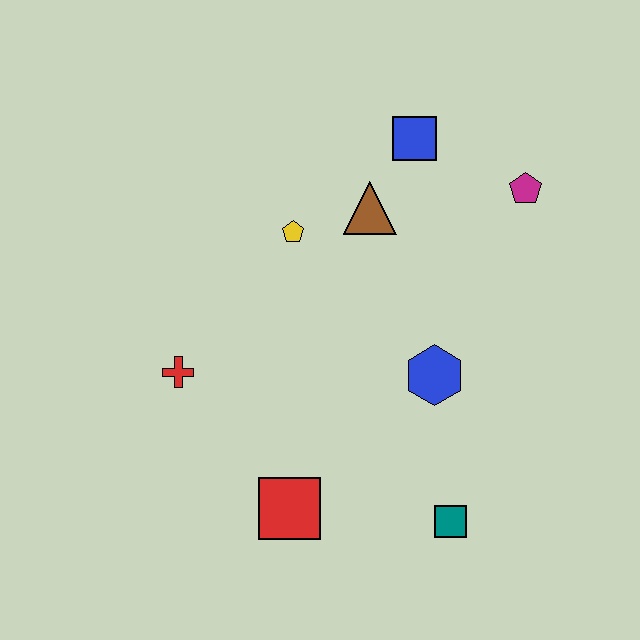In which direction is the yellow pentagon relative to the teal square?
The yellow pentagon is above the teal square.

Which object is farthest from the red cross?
The magenta pentagon is farthest from the red cross.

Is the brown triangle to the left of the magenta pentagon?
Yes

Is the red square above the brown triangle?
No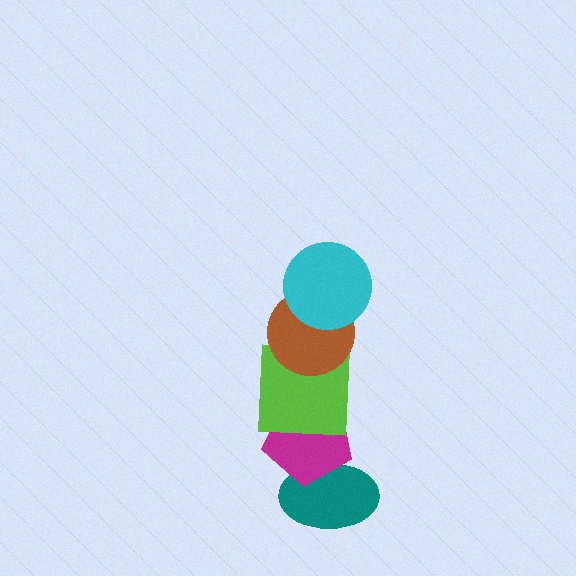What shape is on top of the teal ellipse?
The magenta pentagon is on top of the teal ellipse.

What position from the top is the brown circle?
The brown circle is 2nd from the top.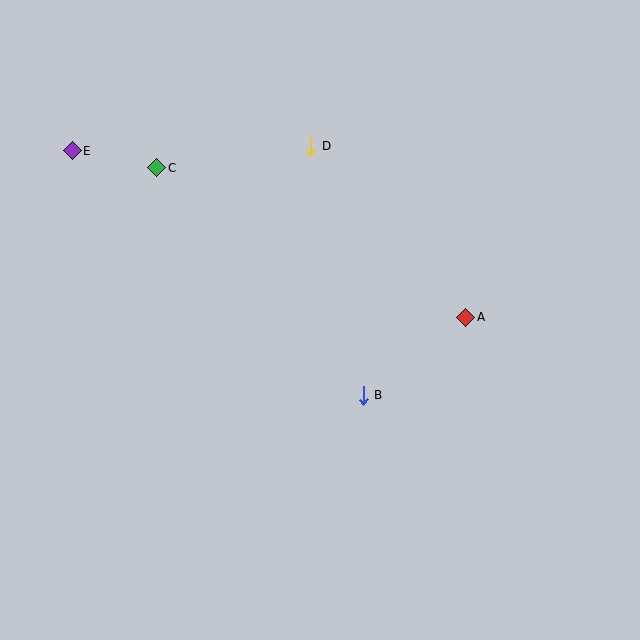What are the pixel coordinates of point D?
Point D is at (311, 146).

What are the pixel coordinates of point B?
Point B is at (363, 395).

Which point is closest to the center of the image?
Point B at (363, 395) is closest to the center.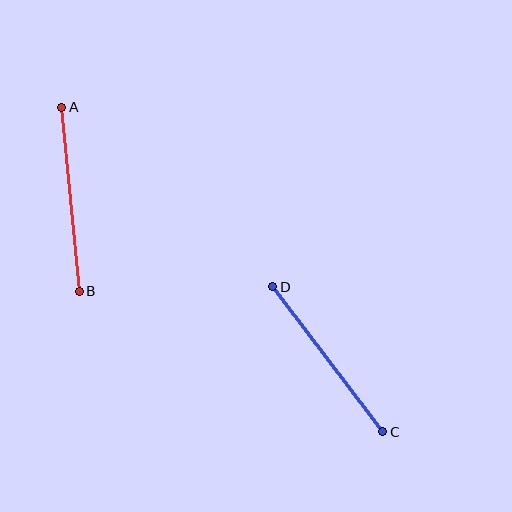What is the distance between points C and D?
The distance is approximately 182 pixels.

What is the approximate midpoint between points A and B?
The midpoint is at approximately (71, 199) pixels.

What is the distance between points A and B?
The distance is approximately 185 pixels.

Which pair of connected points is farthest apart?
Points A and B are farthest apart.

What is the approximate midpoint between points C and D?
The midpoint is at approximately (328, 359) pixels.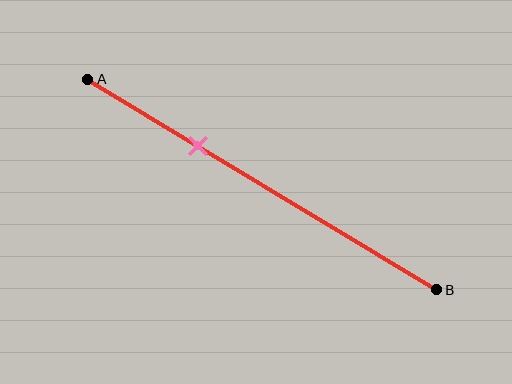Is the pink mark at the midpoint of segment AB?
No, the mark is at about 30% from A, not at the 50% midpoint.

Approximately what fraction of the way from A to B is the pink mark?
The pink mark is approximately 30% of the way from A to B.